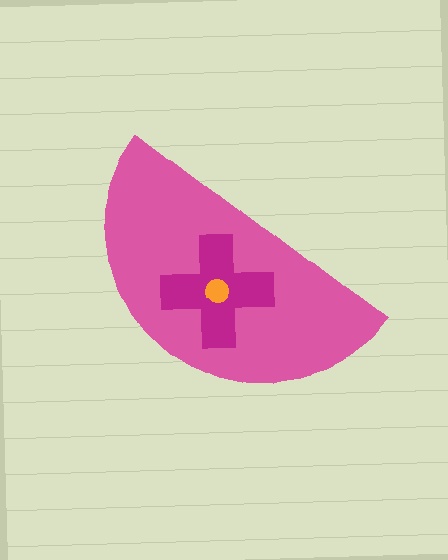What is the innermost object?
The orange circle.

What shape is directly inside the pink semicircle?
The magenta cross.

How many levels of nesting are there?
3.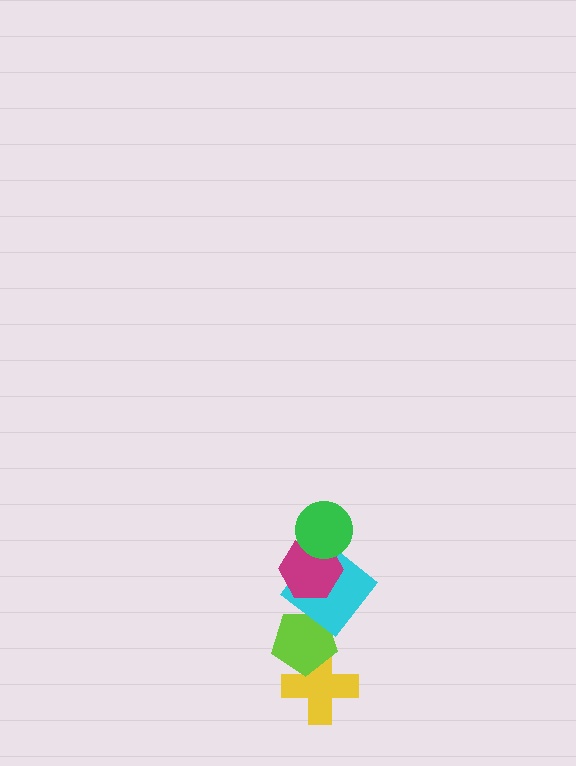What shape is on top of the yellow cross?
The lime pentagon is on top of the yellow cross.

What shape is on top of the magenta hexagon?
The green circle is on top of the magenta hexagon.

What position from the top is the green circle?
The green circle is 1st from the top.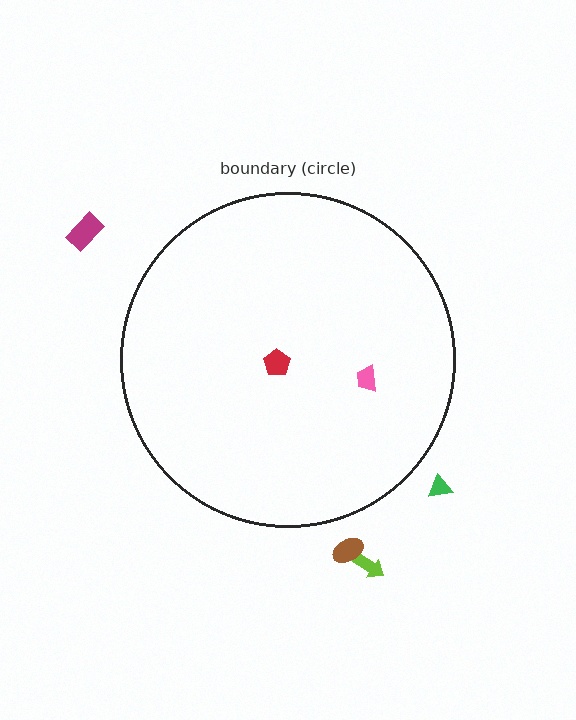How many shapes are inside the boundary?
2 inside, 4 outside.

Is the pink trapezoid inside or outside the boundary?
Inside.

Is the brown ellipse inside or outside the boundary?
Outside.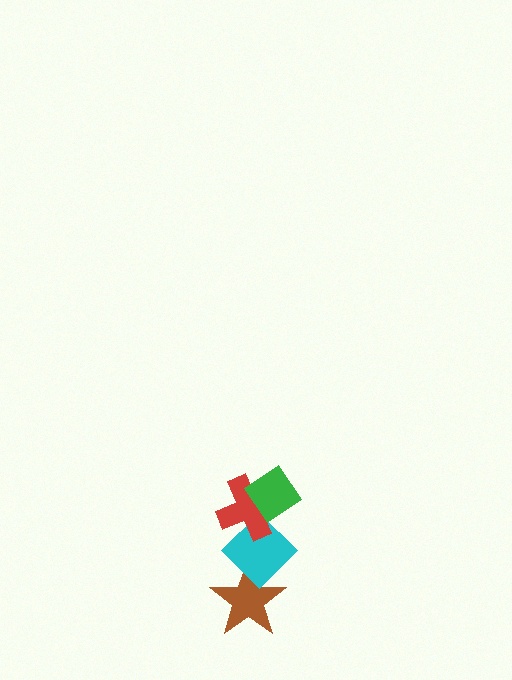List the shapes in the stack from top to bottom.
From top to bottom: the green diamond, the red cross, the cyan diamond, the brown star.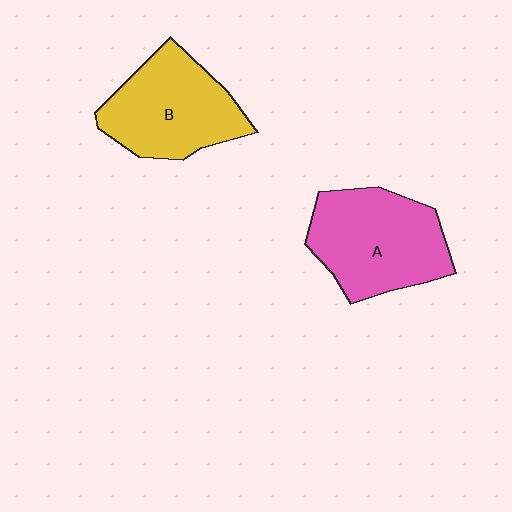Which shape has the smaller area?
Shape B (yellow).